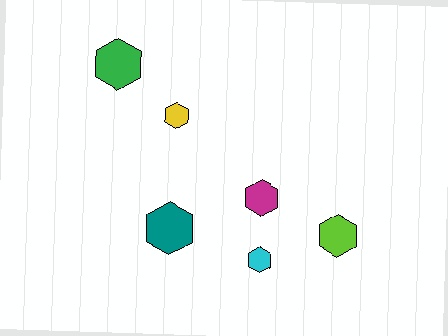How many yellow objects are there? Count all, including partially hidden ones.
There is 1 yellow object.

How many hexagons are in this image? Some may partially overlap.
There are 6 hexagons.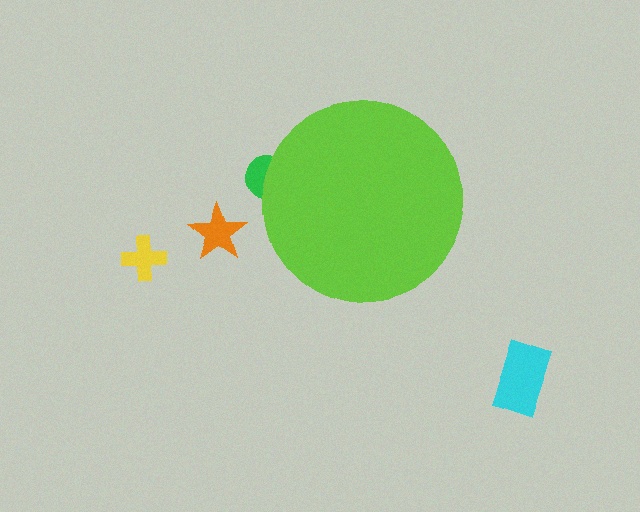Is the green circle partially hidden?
Yes, the green circle is partially hidden behind the lime circle.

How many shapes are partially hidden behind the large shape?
1 shape is partially hidden.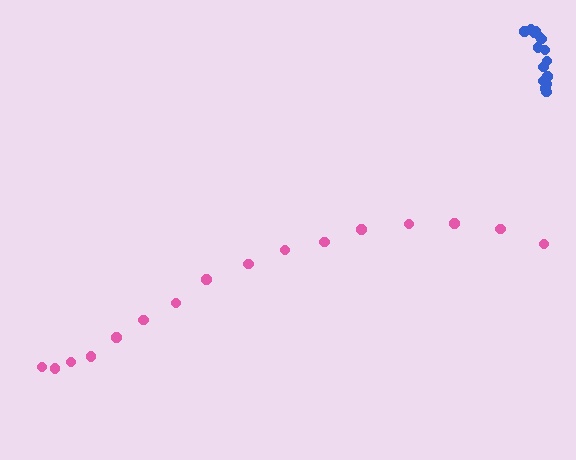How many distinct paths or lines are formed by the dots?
There are 2 distinct paths.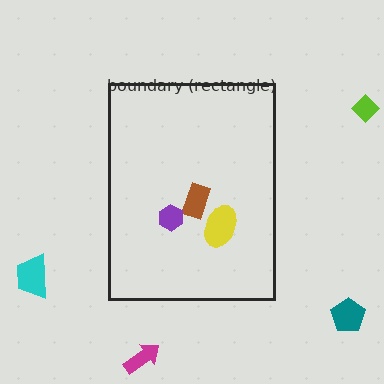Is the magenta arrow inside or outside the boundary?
Outside.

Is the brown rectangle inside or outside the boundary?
Inside.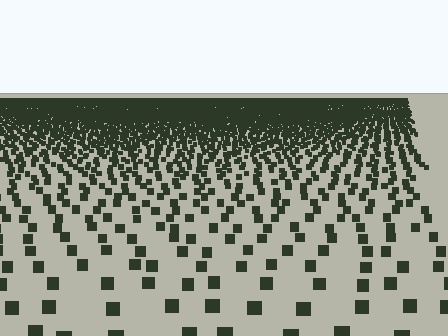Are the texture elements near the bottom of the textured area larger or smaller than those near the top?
Larger. Near the bottom, elements are closer to the viewer and appear at a bigger on-screen size.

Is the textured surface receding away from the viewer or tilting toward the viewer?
The surface is receding away from the viewer. Texture elements get smaller and denser toward the top.